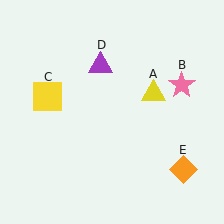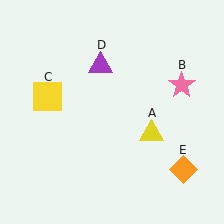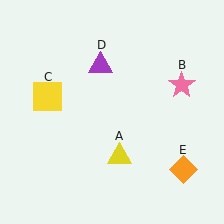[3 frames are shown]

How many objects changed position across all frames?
1 object changed position: yellow triangle (object A).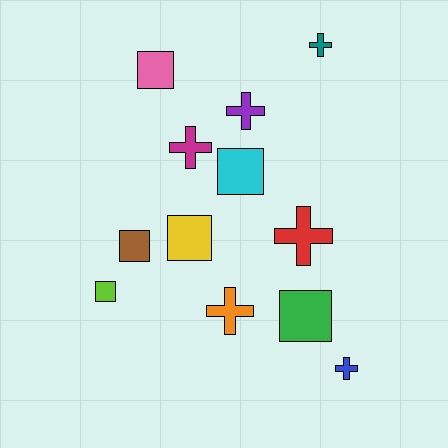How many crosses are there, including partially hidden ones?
There are 6 crosses.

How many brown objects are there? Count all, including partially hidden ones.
There is 1 brown object.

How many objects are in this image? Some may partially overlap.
There are 12 objects.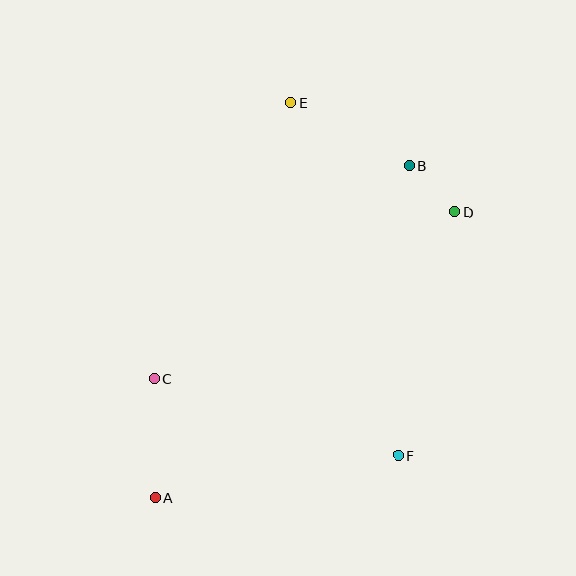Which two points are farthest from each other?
Points A and B are farthest from each other.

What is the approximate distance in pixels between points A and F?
The distance between A and F is approximately 247 pixels.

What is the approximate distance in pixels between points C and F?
The distance between C and F is approximately 256 pixels.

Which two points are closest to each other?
Points B and D are closest to each other.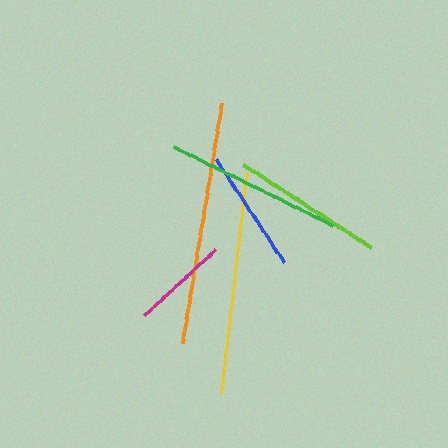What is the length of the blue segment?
The blue segment is approximately 124 pixels long.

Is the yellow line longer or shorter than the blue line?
The yellow line is longer than the blue line.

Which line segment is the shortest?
The magenta line is the shortest at approximately 96 pixels.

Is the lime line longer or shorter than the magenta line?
The lime line is longer than the magenta line.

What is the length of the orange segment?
The orange segment is approximately 243 pixels long.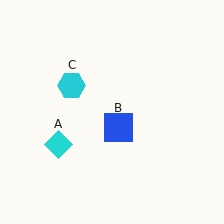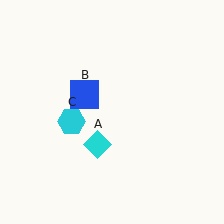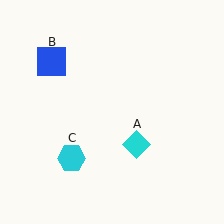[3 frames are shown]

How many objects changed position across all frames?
3 objects changed position: cyan diamond (object A), blue square (object B), cyan hexagon (object C).